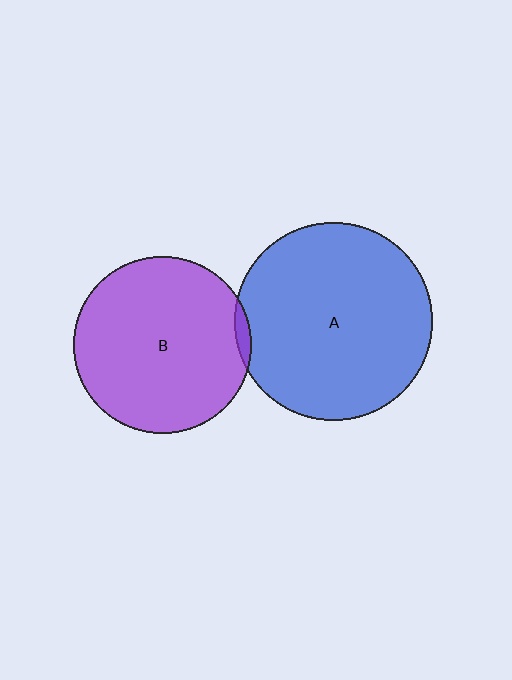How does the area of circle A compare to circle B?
Approximately 1.2 times.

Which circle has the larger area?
Circle A (blue).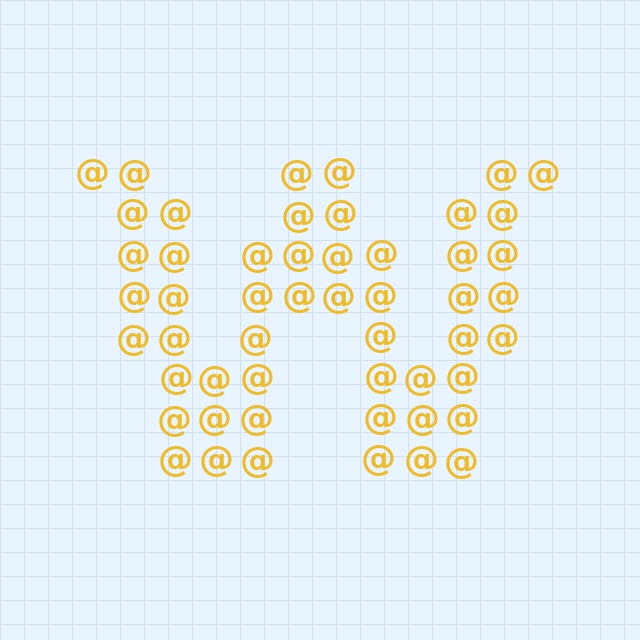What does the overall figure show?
The overall figure shows the letter W.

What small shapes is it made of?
It is made of small at signs.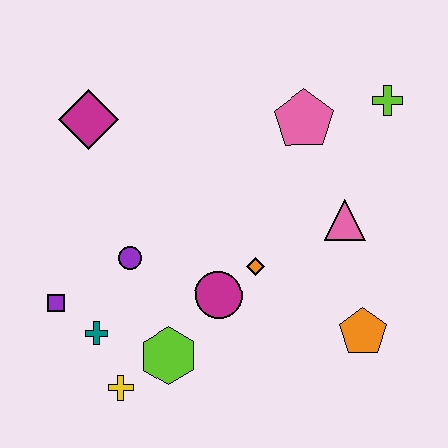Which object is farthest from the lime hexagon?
The lime cross is farthest from the lime hexagon.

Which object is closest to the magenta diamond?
The purple circle is closest to the magenta diamond.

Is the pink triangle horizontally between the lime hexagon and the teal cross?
No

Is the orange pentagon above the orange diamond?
No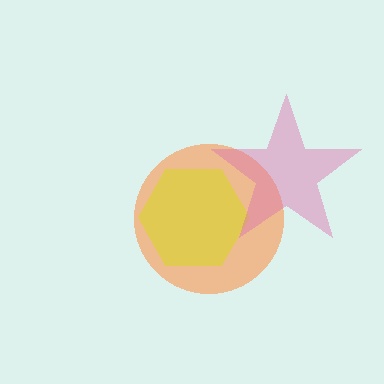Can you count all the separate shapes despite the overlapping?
Yes, there are 3 separate shapes.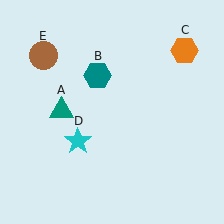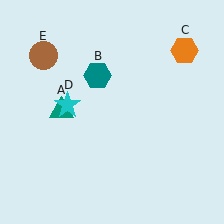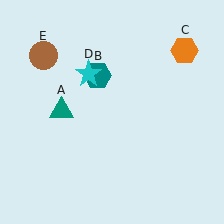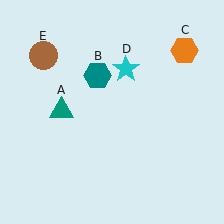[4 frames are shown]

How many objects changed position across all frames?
1 object changed position: cyan star (object D).